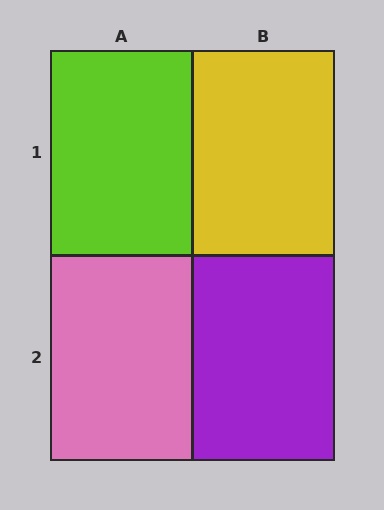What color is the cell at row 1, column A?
Lime.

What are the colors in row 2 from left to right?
Pink, purple.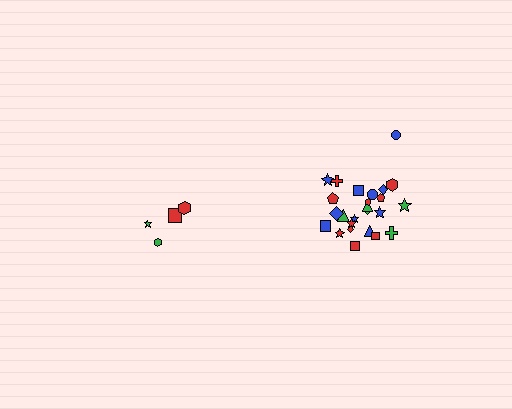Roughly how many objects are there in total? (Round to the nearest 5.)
Roughly 30 objects in total.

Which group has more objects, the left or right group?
The right group.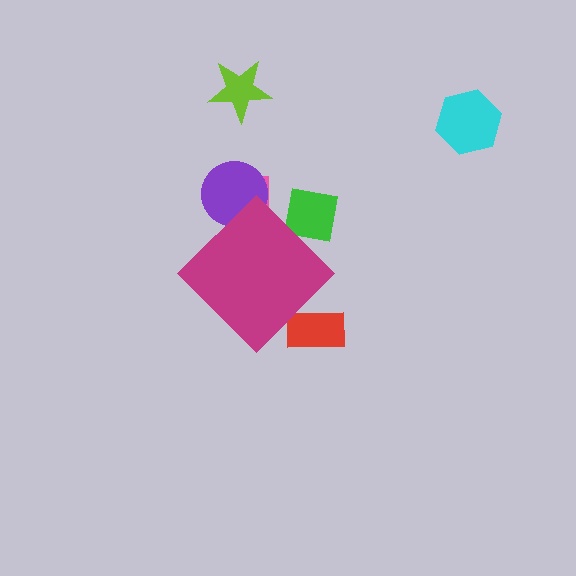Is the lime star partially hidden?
No, the lime star is fully visible.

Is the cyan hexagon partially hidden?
No, the cyan hexagon is fully visible.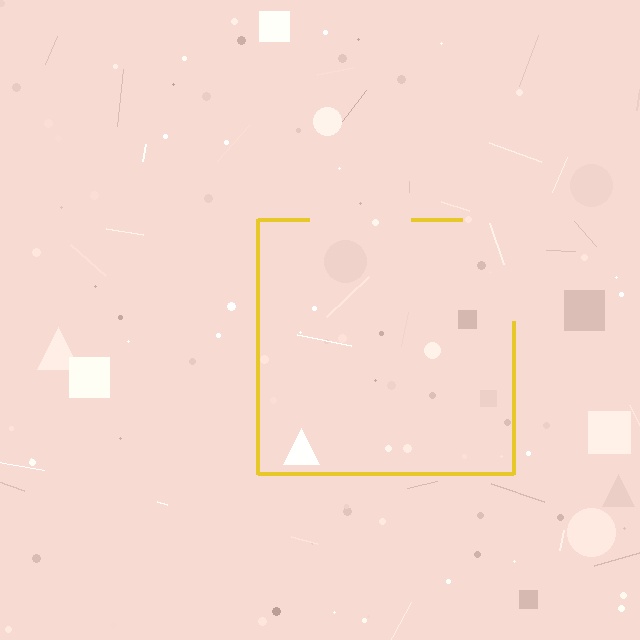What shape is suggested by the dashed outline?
The dashed outline suggests a square.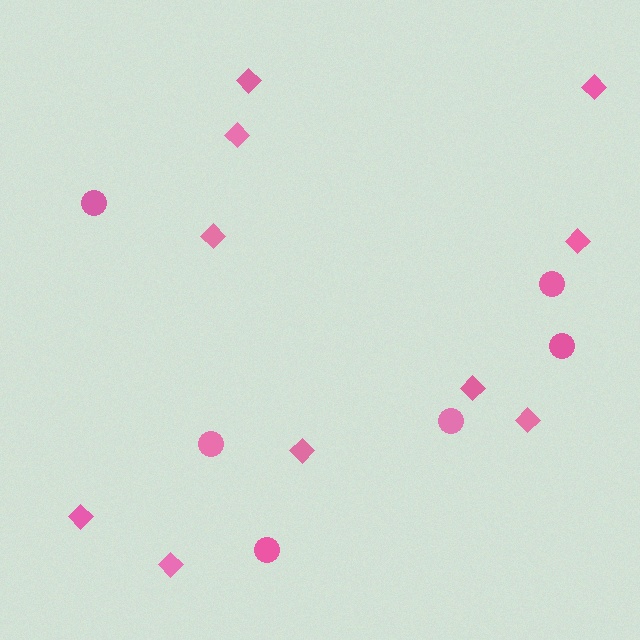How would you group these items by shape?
There are 2 groups: one group of diamonds (10) and one group of circles (6).